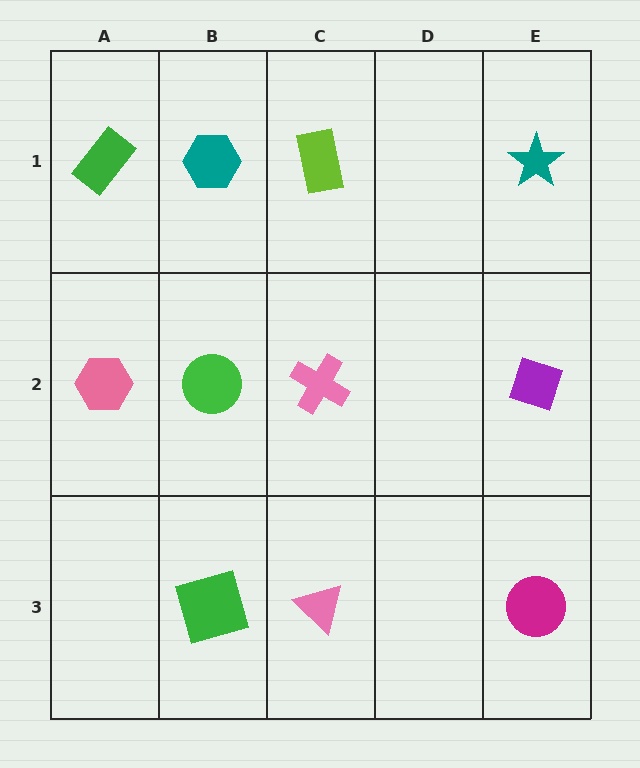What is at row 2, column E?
A purple diamond.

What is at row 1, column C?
A lime rectangle.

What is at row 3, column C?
A pink triangle.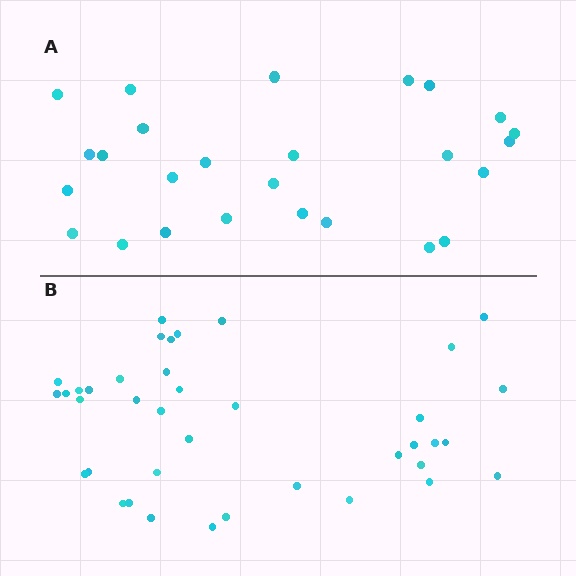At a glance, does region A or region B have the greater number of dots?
Region B (the bottom region) has more dots.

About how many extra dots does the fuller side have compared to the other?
Region B has approximately 15 more dots than region A.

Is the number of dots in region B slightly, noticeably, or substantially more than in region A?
Region B has substantially more. The ratio is roughly 1.5 to 1.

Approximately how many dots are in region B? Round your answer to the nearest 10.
About 40 dots. (The exact count is 39, which rounds to 40.)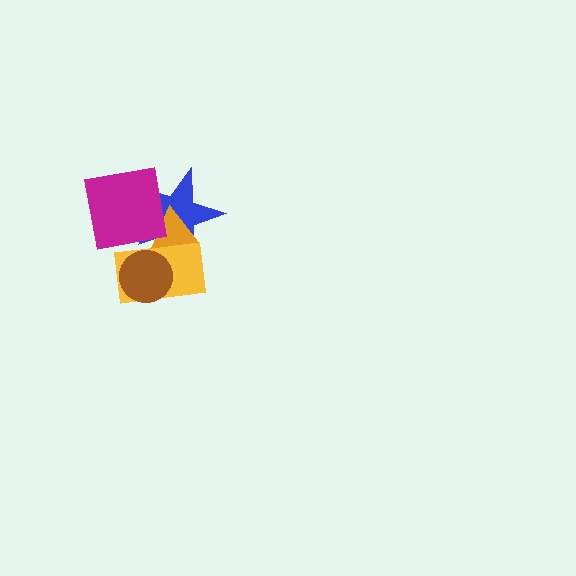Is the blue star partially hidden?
Yes, it is partially covered by another shape.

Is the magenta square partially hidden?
No, no other shape covers it.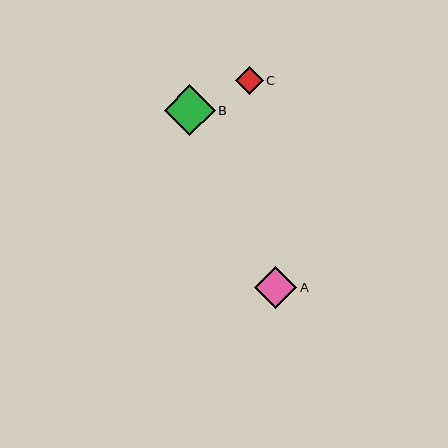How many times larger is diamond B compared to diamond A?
Diamond B is approximately 1.2 times the size of diamond A.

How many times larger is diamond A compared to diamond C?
Diamond A is approximately 1.5 times the size of diamond C.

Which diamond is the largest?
Diamond B is the largest with a size of approximately 51 pixels.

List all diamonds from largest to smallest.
From largest to smallest: B, A, C.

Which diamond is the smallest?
Diamond C is the smallest with a size of approximately 28 pixels.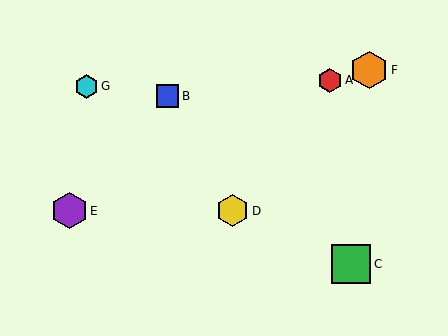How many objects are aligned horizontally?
2 objects (D, E) are aligned horizontally.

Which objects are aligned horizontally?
Objects D, E are aligned horizontally.